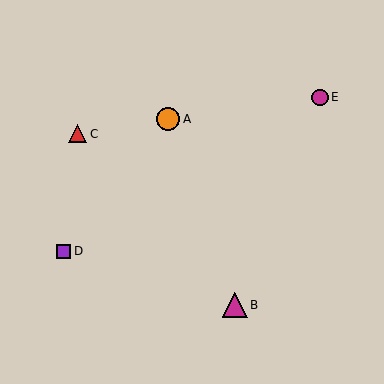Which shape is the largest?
The magenta triangle (labeled B) is the largest.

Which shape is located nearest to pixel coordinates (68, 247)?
The purple square (labeled D) at (64, 251) is nearest to that location.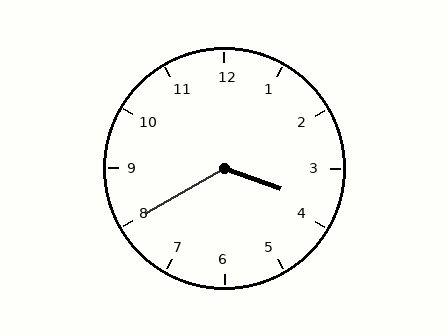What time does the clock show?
3:40.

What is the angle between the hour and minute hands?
Approximately 130 degrees.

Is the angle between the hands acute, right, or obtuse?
It is obtuse.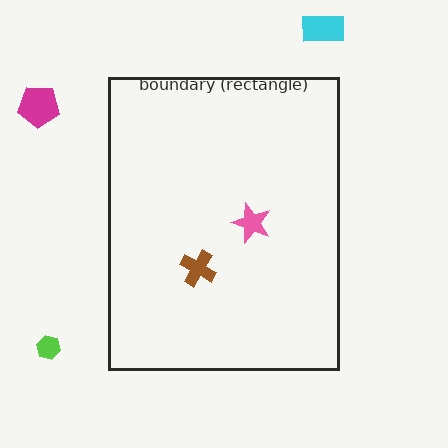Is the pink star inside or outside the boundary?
Inside.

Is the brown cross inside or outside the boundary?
Inside.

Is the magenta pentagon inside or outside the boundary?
Outside.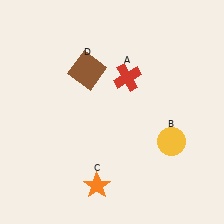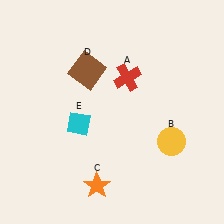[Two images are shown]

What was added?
A cyan diamond (E) was added in Image 2.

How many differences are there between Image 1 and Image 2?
There is 1 difference between the two images.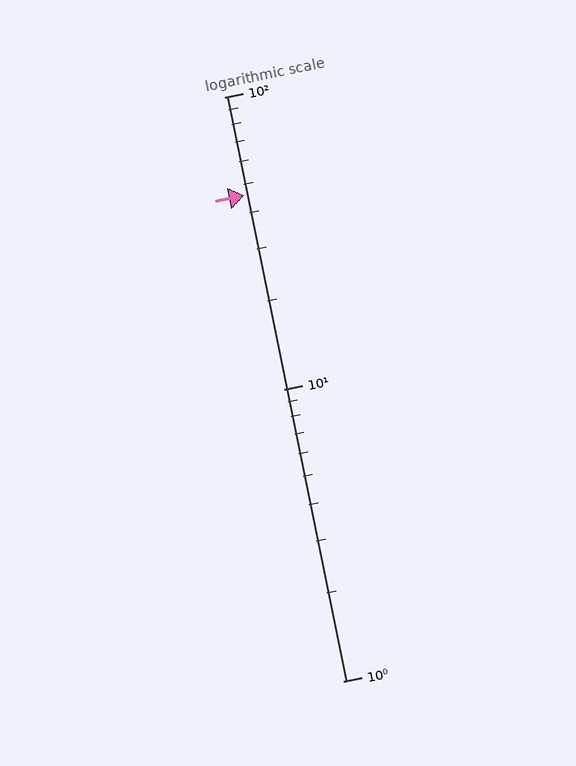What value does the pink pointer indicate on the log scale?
The pointer indicates approximately 46.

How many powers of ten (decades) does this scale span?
The scale spans 2 decades, from 1 to 100.